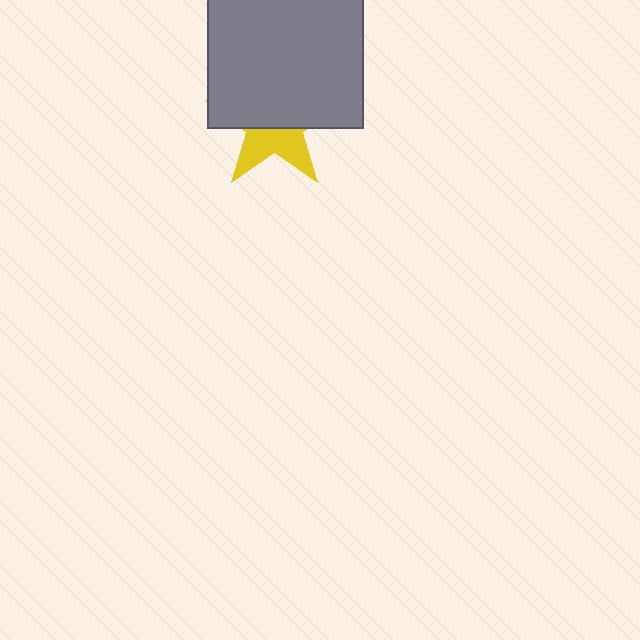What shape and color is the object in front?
The object in front is a gray rectangle.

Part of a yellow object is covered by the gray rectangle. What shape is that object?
It is a star.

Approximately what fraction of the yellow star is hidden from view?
Roughly 61% of the yellow star is hidden behind the gray rectangle.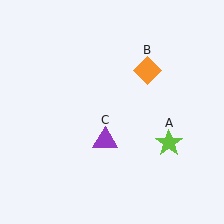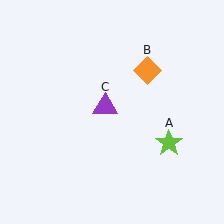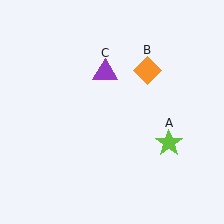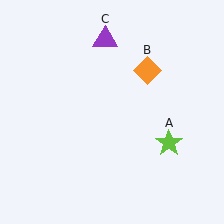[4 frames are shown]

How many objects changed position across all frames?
1 object changed position: purple triangle (object C).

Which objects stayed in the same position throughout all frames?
Lime star (object A) and orange diamond (object B) remained stationary.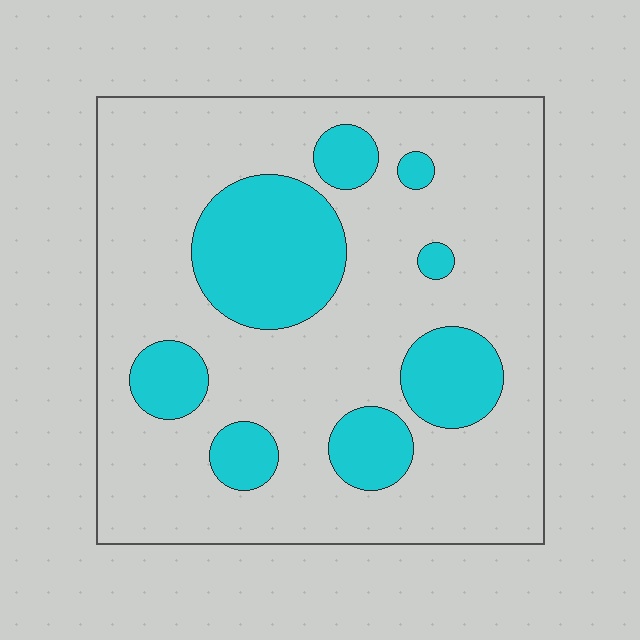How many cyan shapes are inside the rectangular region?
8.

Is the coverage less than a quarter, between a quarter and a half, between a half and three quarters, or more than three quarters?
Less than a quarter.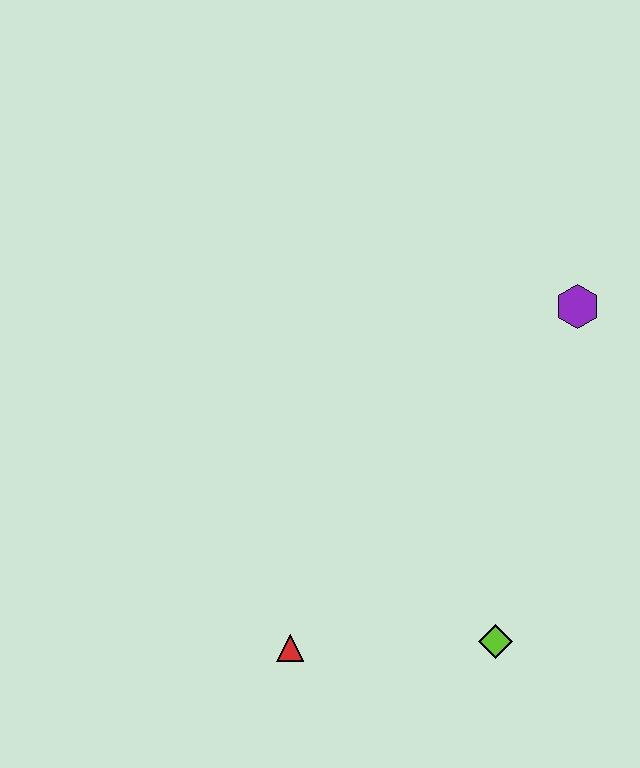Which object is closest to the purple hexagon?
The lime diamond is closest to the purple hexagon.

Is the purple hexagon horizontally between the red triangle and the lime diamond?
No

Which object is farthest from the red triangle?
The purple hexagon is farthest from the red triangle.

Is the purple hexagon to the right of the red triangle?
Yes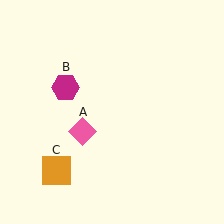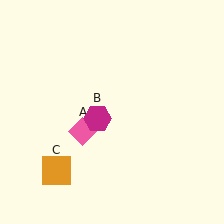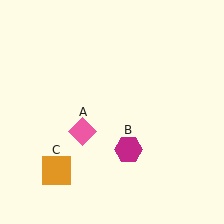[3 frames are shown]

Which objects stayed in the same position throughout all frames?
Pink diamond (object A) and orange square (object C) remained stationary.